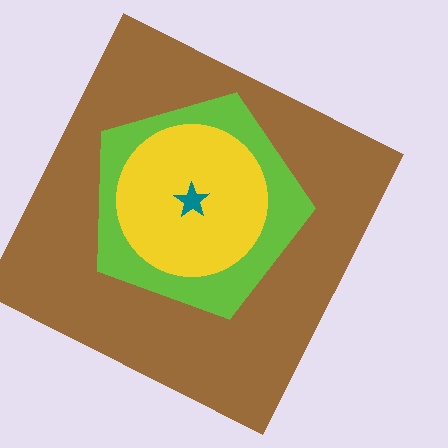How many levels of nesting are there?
4.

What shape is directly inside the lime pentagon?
The yellow circle.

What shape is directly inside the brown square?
The lime pentagon.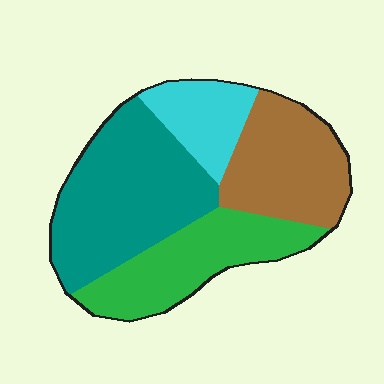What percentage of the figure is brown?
Brown covers roughly 25% of the figure.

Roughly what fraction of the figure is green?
Green takes up about one quarter (1/4) of the figure.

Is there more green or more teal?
Teal.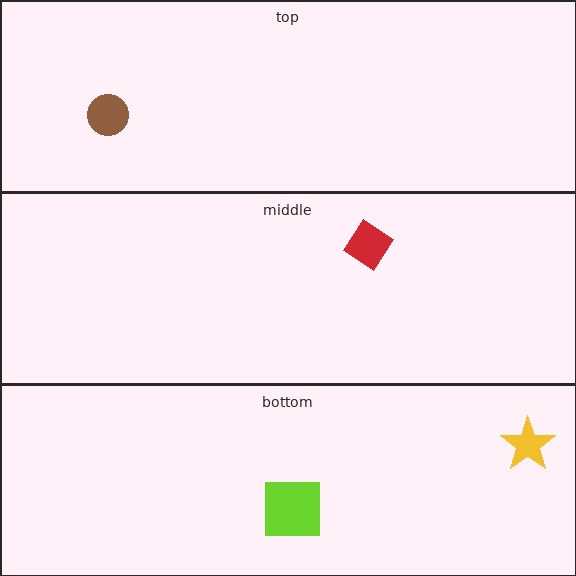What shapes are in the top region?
The brown circle.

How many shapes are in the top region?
1.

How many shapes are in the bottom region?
2.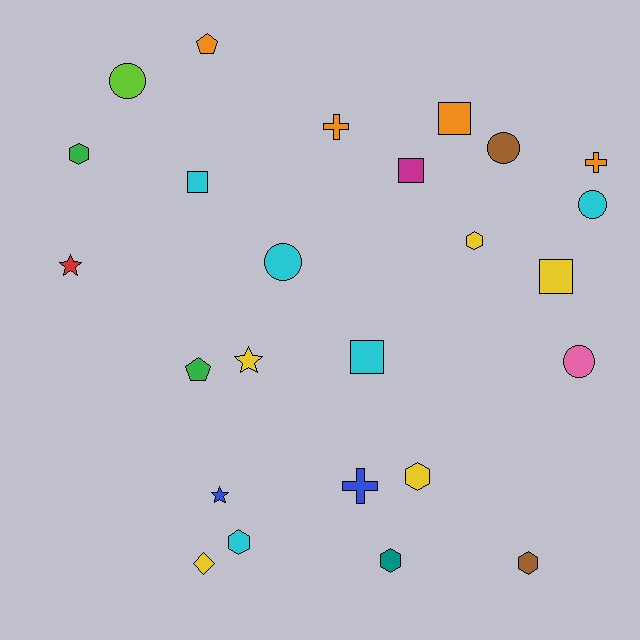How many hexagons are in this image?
There are 6 hexagons.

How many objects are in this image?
There are 25 objects.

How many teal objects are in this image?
There is 1 teal object.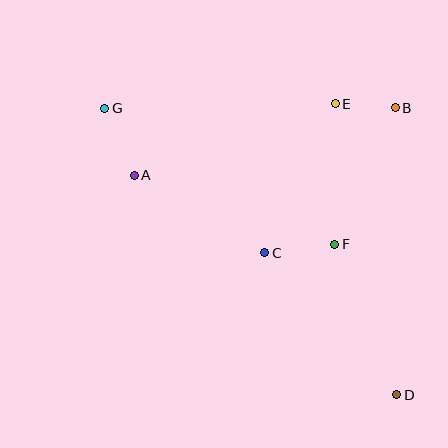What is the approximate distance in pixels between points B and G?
The distance between B and G is approximately 291 pixels.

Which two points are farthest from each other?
Points D and G are farthest from each other.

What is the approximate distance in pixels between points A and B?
The distance between A and B is approximately 270 pixels.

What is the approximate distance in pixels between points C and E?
The distance between C and E is approximately 165 pixels.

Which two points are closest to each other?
Points B and E are closest to each other.